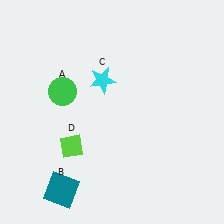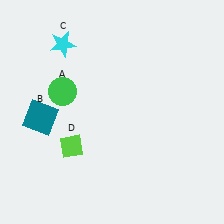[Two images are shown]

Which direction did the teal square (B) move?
The teal square (B) moved up.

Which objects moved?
The objects that moved are: the teal square (B), the cyan star (C).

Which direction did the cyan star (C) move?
The cyan star (C) moved left.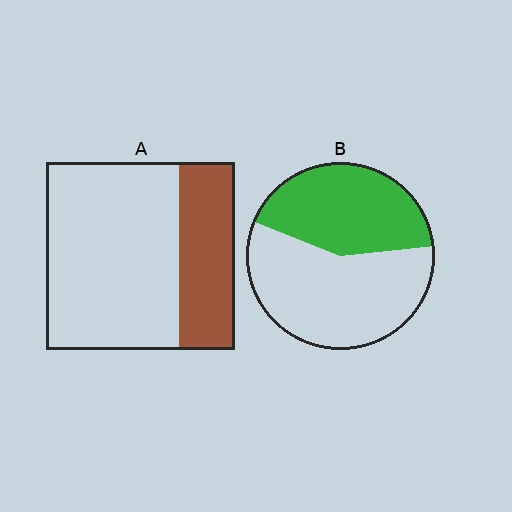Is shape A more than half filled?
No.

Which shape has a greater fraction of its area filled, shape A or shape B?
Shape B.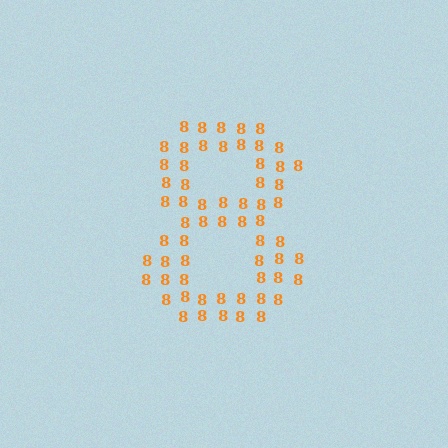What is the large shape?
The large shape is the digit 8.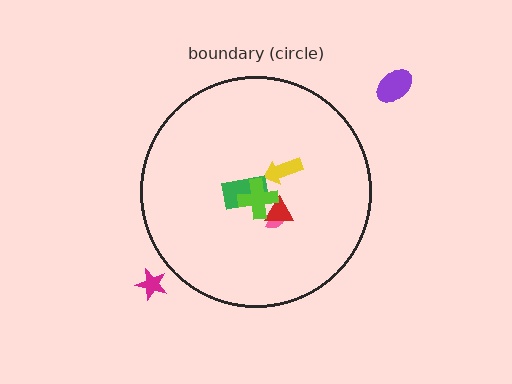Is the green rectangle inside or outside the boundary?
Inside.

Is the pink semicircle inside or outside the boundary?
Inside.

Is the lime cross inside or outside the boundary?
Inside.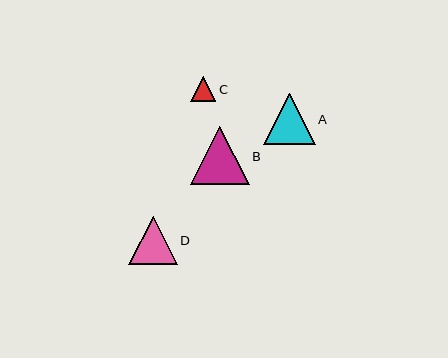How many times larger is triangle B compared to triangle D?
Triangle B is approximately 1.2 times the size of triangle D.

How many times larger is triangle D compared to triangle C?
Triangle D is approximately 1.9 times the size of triangle C.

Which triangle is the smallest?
Triangle C is the smallest with a size of approximately 25 pixels.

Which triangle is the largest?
Triangle B is the largest with a size of approximately 58 pixels.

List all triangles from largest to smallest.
From largest to smallest: B, A, D, C.